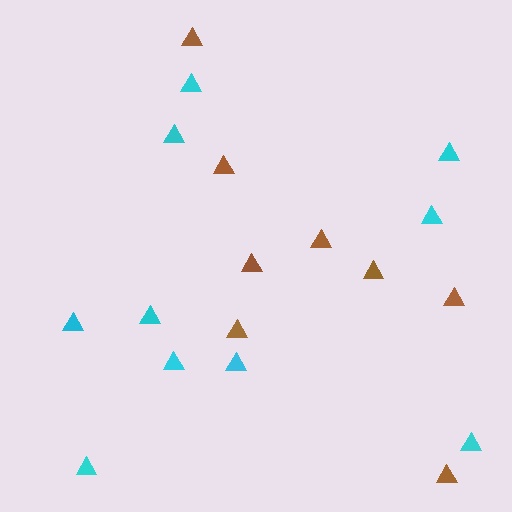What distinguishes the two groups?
There are 2 groups: one group of cyan triangles (10) and one group of brown triangles (8).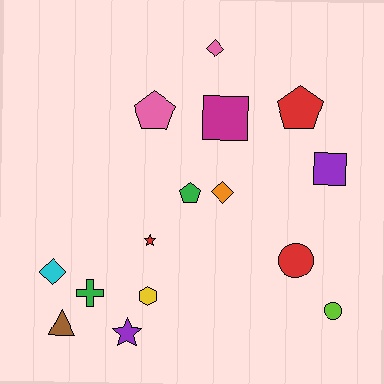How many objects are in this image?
There are 15 objects.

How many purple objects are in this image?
There are 2 purple objects.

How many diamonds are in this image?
There are 3 diamonds.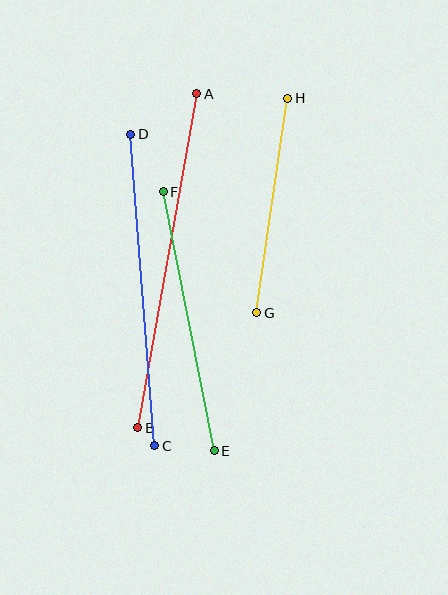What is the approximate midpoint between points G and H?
The midpoint is at approximately (272, 205) pixels.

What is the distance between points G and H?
The distance is approximately 217 pixels.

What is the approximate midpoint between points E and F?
The midpoint is at approximately (189, 321) pixels.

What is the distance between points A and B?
The distance is approximately 339 pixels.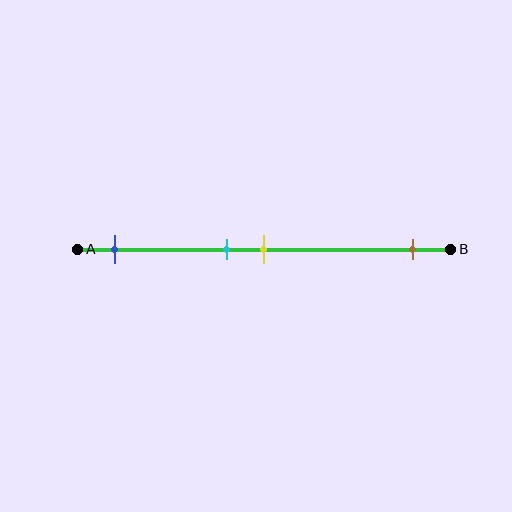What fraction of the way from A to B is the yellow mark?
The yellow mark is approximately 50% (0.5) of the way from A to B.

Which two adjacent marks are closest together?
The cyan and yellow marks are the closest adjacent pair.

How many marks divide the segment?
There are 4 marks dividing the segment.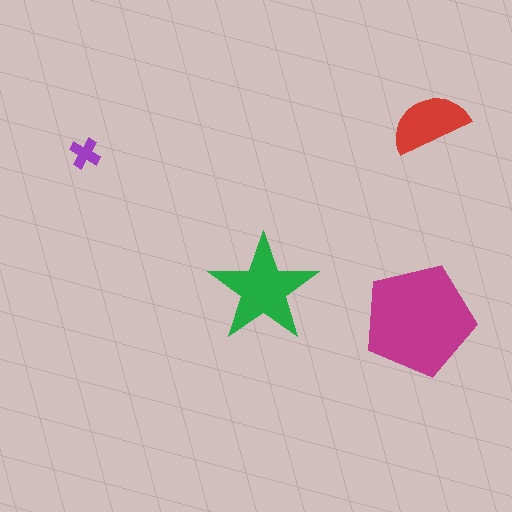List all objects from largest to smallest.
The magenta pentagon, the green star, the red semicircle, the purple cross.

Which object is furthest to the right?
The red semicircle is rightmost.